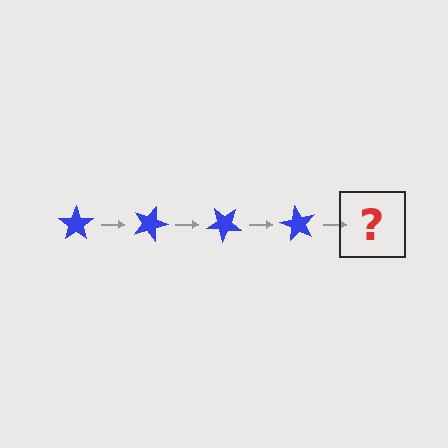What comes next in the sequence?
The next element should be a blue star rotated 80 degrees.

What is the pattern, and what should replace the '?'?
The pattern is that the star rotates 20 degrees each step. The '?' should be a blue star rotated 80 degrees.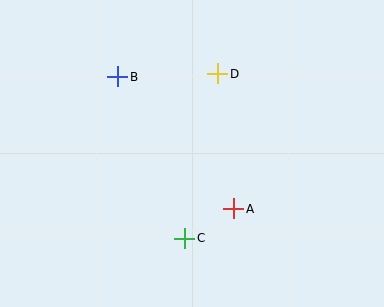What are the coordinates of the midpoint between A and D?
The midpoint between A and D is at (226, 141).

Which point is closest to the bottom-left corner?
Point C is closest to the bottom-left corner.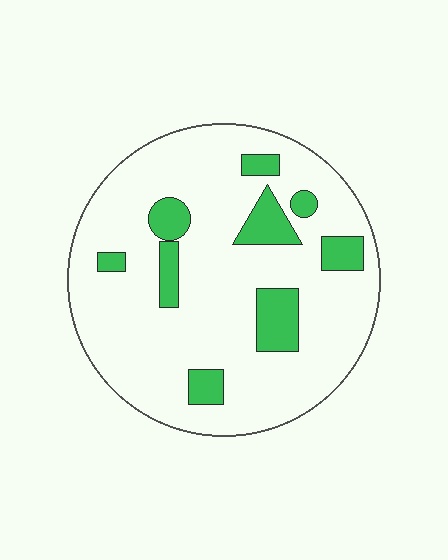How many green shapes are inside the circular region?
9.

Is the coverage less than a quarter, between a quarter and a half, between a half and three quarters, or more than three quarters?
Less than a quarter.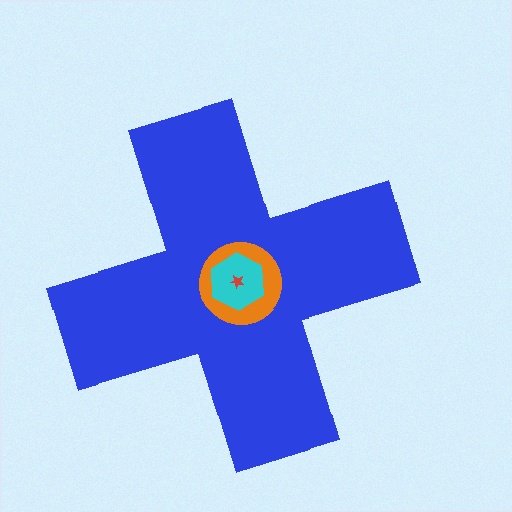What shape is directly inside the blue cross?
The orange circle.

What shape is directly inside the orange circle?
The cyan hexagon.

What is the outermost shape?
The blue cross.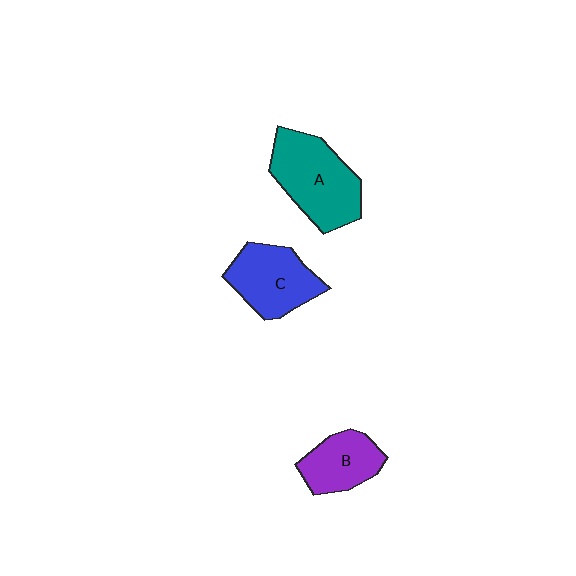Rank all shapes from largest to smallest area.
From largest to smallest: A (teal), C (blue), B (purple).